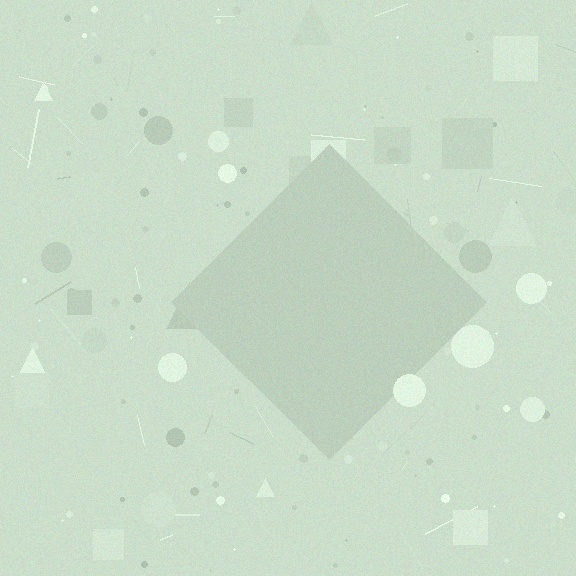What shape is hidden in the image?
A diamond is hidden in the image.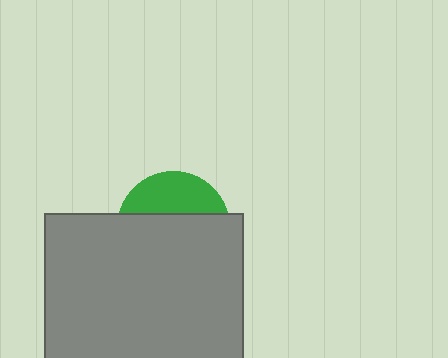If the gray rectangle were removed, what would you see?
You would see the complete green circle.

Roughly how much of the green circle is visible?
A small part of it is visible (roughly 34%).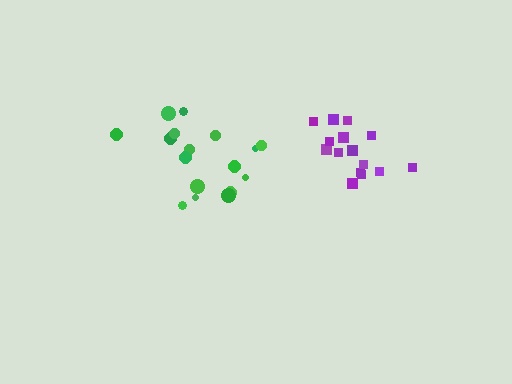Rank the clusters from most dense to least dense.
purple, green.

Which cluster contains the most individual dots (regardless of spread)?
Green (17).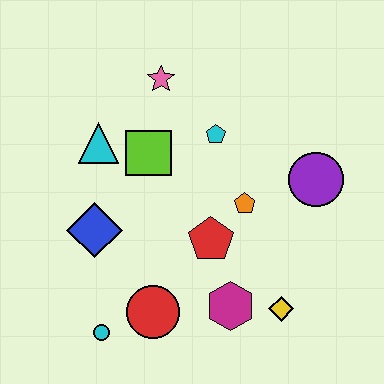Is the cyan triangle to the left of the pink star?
Yes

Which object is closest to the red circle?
The cyan circle is closest to the red circle.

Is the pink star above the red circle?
Yes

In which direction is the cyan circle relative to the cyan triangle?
The cyan circle is below the cyan triangle.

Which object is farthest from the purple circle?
The cyan circle is farthest from the purple circle.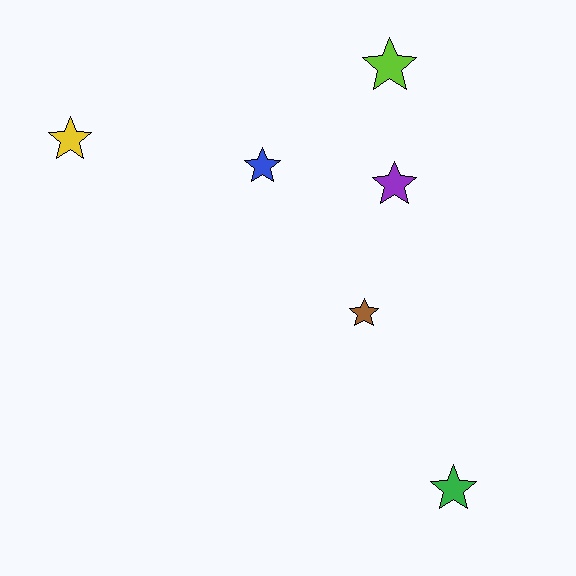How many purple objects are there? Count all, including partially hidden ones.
There is 1 purple object.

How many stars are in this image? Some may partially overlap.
There are 6 stars.